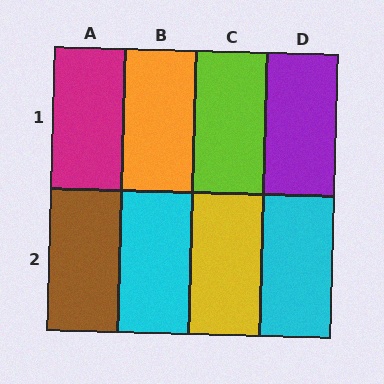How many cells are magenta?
1 cell is magenta.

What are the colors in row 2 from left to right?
Brown, cyan, yellow, cyan.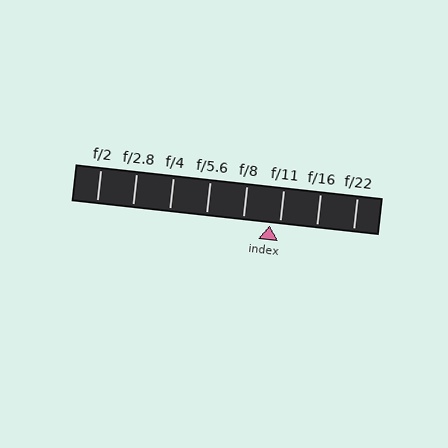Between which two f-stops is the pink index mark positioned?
The index mark is between f/8 and f/11.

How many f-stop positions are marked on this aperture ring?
There are 8 f-stop positions marked.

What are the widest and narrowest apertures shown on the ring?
The widest aperture shown is f/2 and the narrowest is f/22.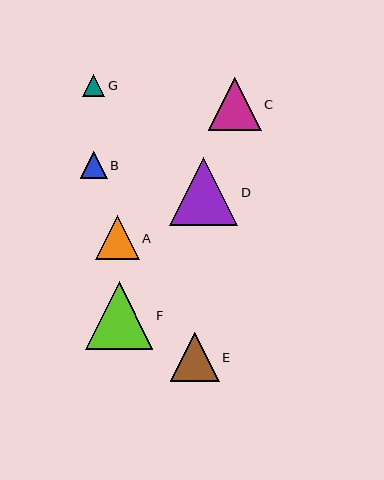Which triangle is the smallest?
Triangle G is the smallest with a size of approximately 22 pixels.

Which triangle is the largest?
Triangle F is the largest with a size of approximately 68 pixels.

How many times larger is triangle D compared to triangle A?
Triangle D is approximately 1.5 times the size of triangle A.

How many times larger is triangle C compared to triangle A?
Triangle C is approximately 1.2 times the size of triangle A.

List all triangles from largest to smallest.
From largest to smallest: F, D, C, E, A, B, G.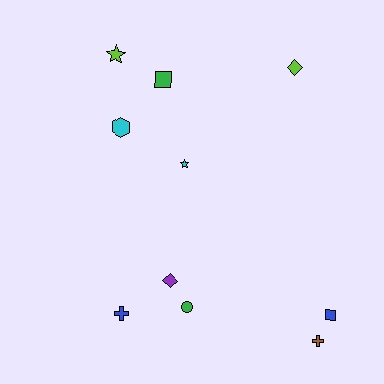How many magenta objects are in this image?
There are no magenta objects.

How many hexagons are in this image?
There is 1 hexagon.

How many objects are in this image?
There are 10 objects.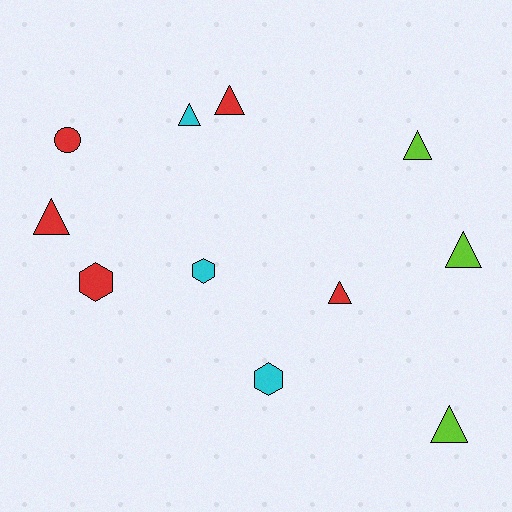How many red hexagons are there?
There is 1 red hexagon.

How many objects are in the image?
There are 11 objects.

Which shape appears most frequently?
Triangle, with 7 objects.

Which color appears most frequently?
Red, with 5 objects.